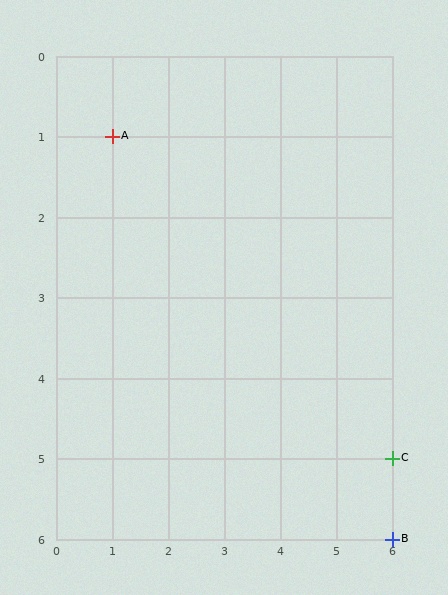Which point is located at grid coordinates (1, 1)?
Point A is at (1, 1).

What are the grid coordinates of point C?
Point C is at grid coordinates (6, 5).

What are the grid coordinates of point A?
Point A is at grid coordinates (1, 1).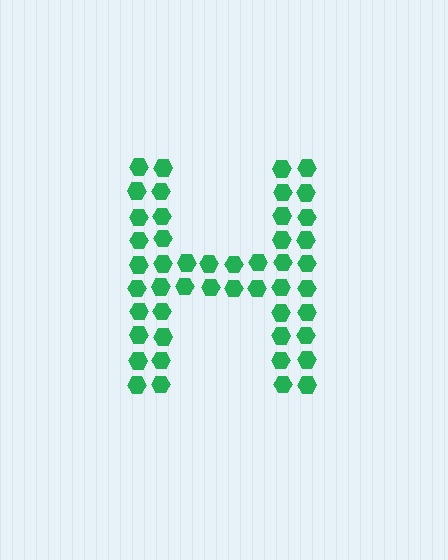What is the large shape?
The large shape is the letter H.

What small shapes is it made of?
It is made of small hexagons.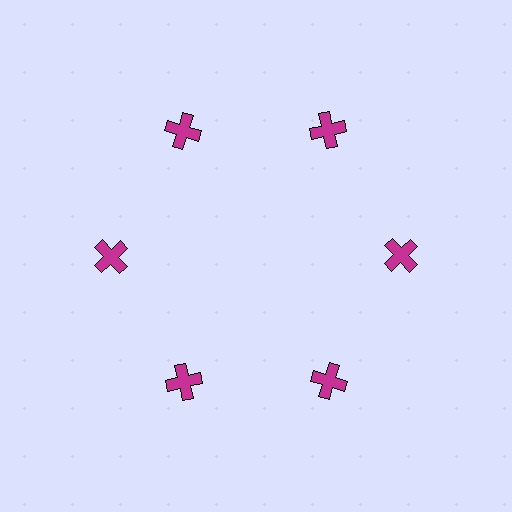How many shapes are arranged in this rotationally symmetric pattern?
There are 6 shapes, arranged in 6 groups of 1.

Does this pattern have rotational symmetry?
Yes, this pattern has 6-fold rotational symmetry. It looks the same after rotating 60 degrees around the center.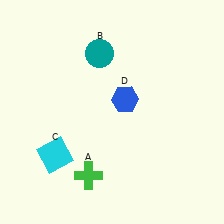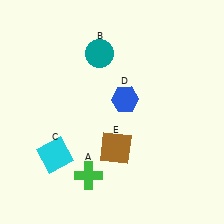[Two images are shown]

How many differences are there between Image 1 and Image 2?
There is 1 difference between the two images.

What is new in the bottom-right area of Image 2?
A brown square (E) was added in the bottom-right area of Image 2.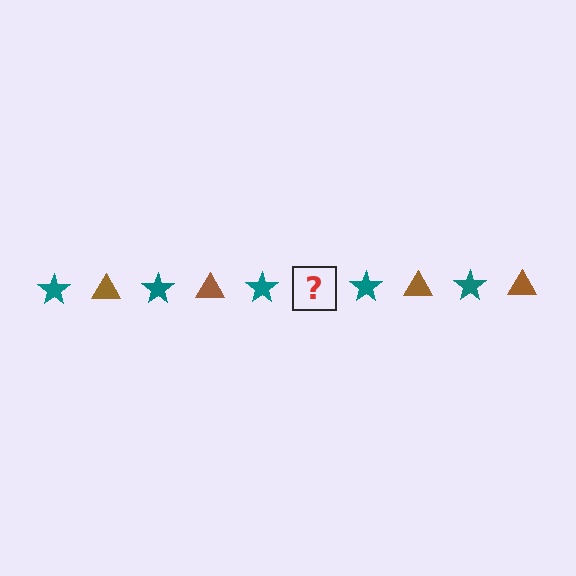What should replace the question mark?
The question mark should be replaced with a brown triangle.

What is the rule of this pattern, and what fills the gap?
The rule is that the pattern alternates between teal star and brown triangle. The gap should be filled with a brown triangle.